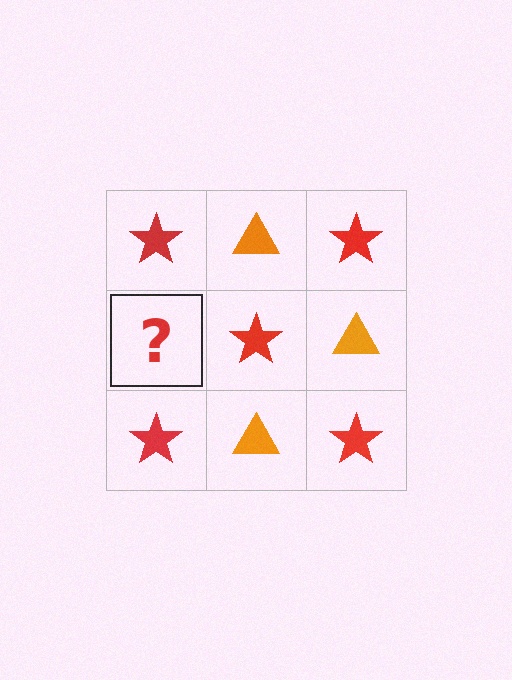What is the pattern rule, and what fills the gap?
The rule is that it alternates red star and orange triangle in a checkerboard pattern. The gap should be filled with an orange triangle.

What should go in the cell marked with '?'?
The missing cell should contain an orange triangle.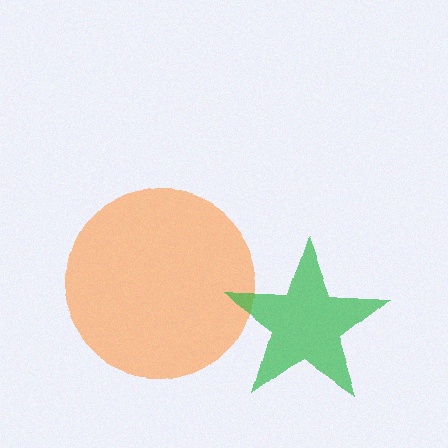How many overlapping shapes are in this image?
There are 2 overlapping shapes in the image.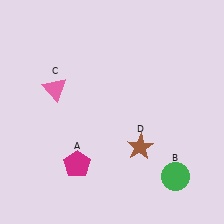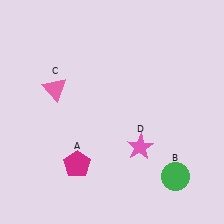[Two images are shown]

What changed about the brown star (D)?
In Image 1, D is brown. In Image 2, it changed to pink.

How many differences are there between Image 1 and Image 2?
There is 1 difference between the two images.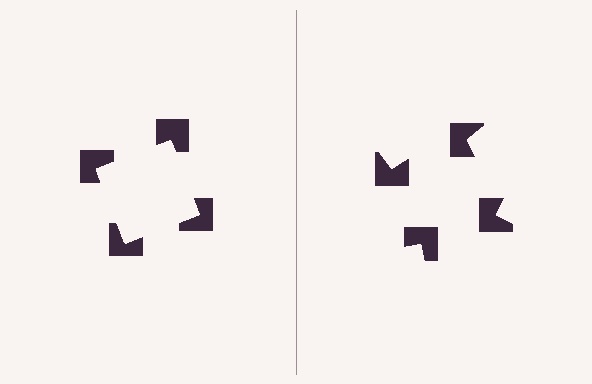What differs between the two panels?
The notched squares are positioned identically on both sides; only the wedge orientations differ. On the left they align to a square; on the right they are misaligned.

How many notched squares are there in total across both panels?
8 — 4 on each side.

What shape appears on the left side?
An illusory square.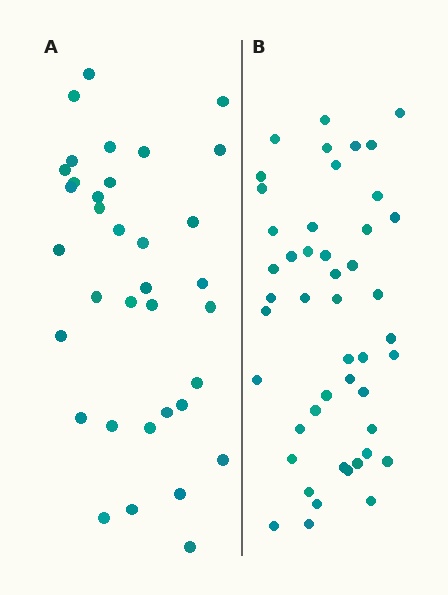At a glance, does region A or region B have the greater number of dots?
Region B (the right region) has more dots.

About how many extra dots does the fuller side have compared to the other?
Region B has roughly 12 or so more dots than region A.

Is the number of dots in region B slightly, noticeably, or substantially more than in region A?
Region B has noticeably more, but not dramatically so. The ratio is roughly 1.3 to 1.